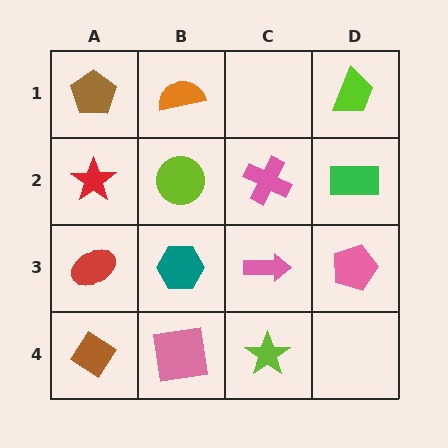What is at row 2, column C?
A pink cross.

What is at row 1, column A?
A brown pentagon.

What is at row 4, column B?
A pink square.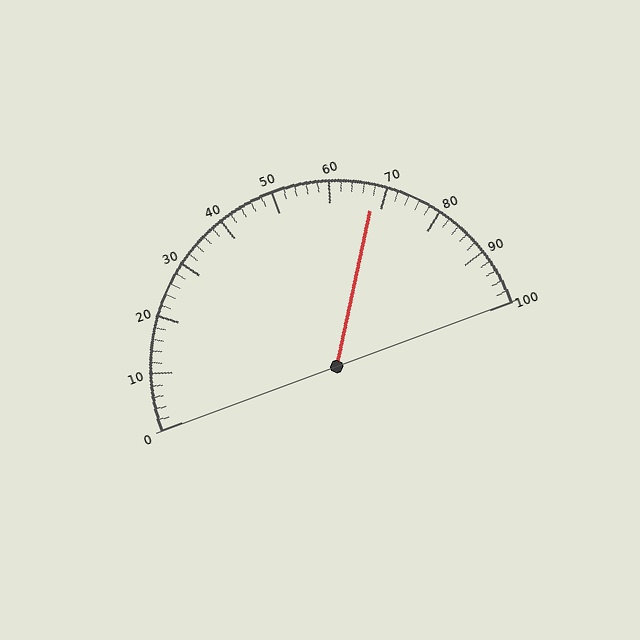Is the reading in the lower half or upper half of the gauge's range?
The reading is in the upper half of the range (0 to 100).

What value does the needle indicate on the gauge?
The needle indicates approximately 68.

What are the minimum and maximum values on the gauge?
The gauge ranges from 0 to 100.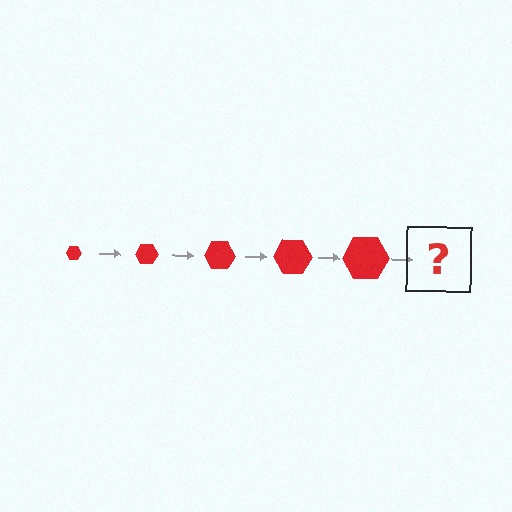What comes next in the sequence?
The next element should be a red hexagon, larger than the previous one.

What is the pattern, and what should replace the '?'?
The pattern is that the hexagon gets progressively larger each step. The '?' should be a red hexagon, larger than the previous one.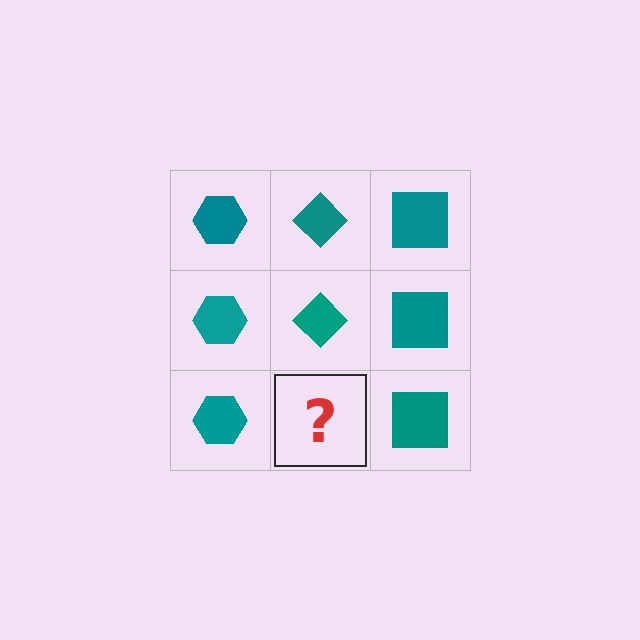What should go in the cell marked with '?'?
The missing cell should contain a teal diamond.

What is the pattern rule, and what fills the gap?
The rule is that each column has a consistent shape. The gap should be filled with a teal diamond.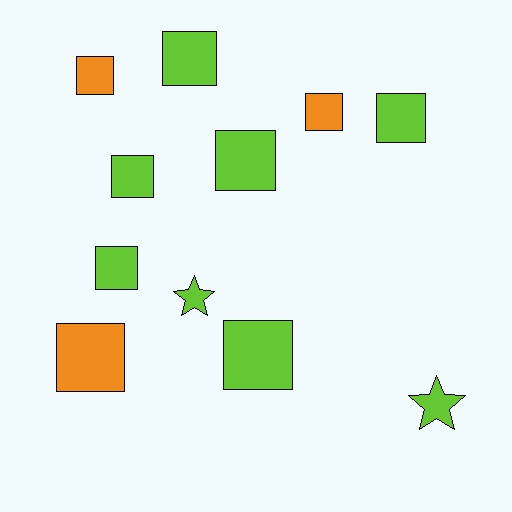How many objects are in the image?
There are 11 objects.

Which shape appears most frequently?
Square, with 9 objects.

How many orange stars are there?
There are no orange stars.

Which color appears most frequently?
Lime, with 8 objects.